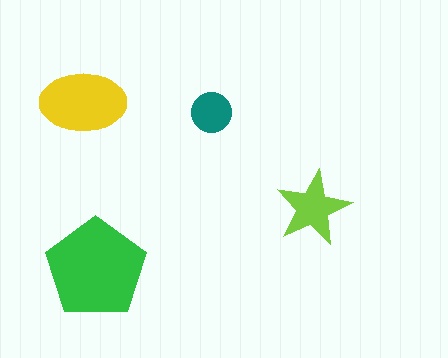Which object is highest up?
The yellow ellipse is topmost.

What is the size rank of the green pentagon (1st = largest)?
1st.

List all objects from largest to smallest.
The green pentagon, the yellow ellipse, the lime star, the teal circle.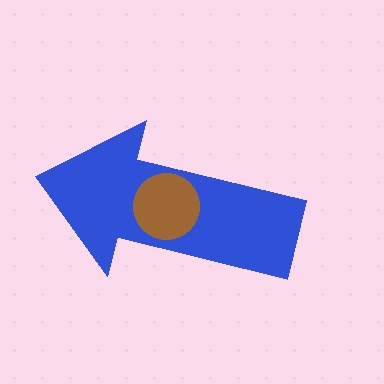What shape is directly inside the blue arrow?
The brown circle.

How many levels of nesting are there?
2.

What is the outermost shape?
The blue arrow.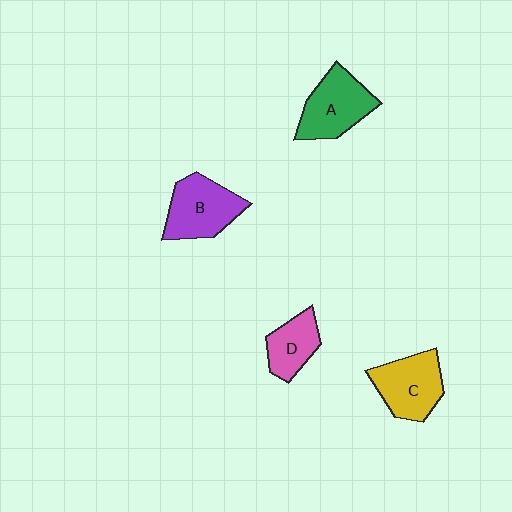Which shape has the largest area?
Shape B (purple).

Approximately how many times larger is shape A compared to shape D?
Approximately 1.5 times.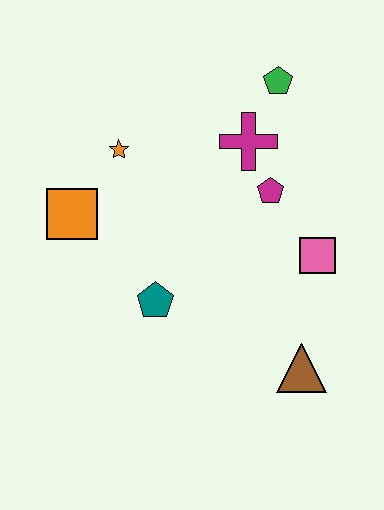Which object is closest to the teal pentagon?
The orange square is closest to the teal pentagon.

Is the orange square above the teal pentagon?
Yes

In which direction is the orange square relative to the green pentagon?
The orange square is to the left of the green pentagon.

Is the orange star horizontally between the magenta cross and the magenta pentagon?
No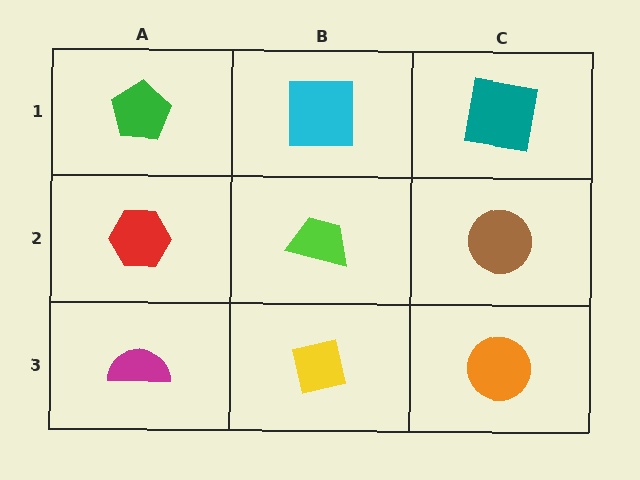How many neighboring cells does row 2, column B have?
4.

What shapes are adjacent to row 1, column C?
A brown circle (row 2, column C), a cyan square (row 1, column B).